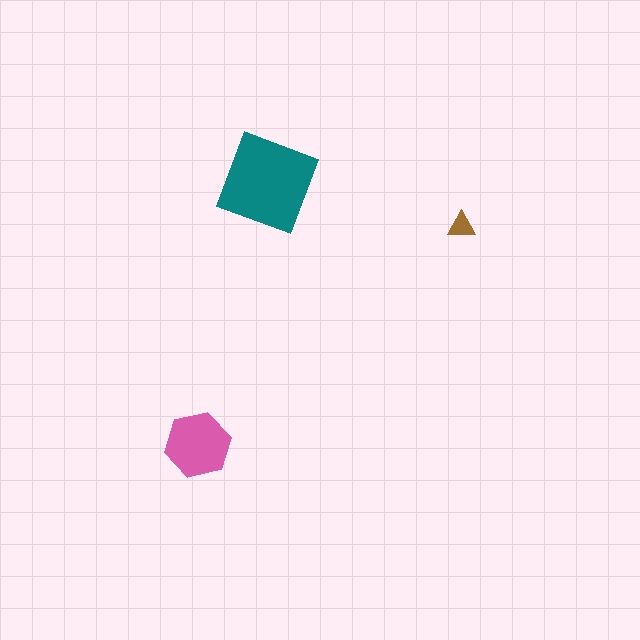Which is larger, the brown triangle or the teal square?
The teal square.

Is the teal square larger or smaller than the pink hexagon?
Larger.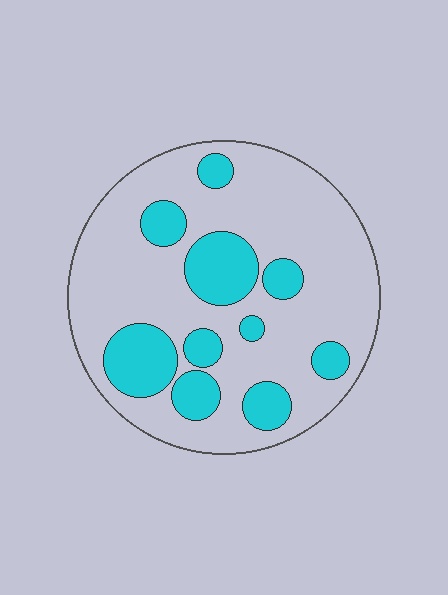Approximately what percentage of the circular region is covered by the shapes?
Approximately 25%.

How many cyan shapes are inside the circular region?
10.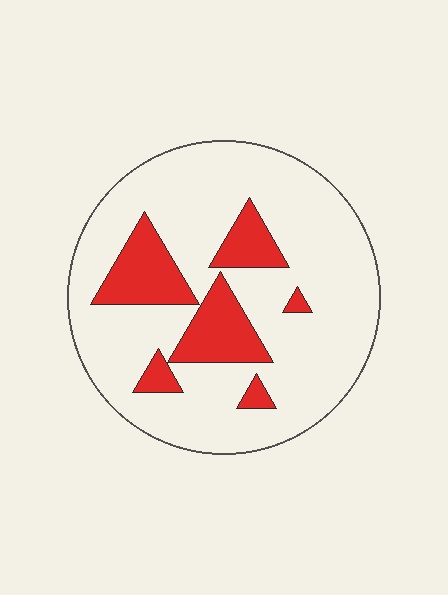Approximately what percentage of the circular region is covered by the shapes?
Approximately 20%.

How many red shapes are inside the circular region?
6.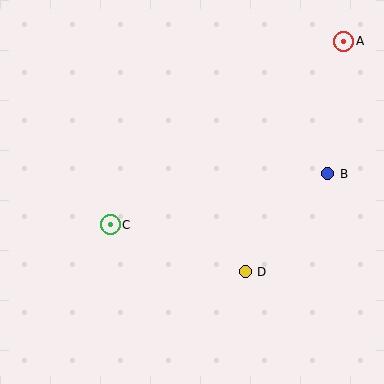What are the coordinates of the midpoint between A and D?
The midpoint between A and D is at (294, 156).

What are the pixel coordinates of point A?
Point A is at (344, 41).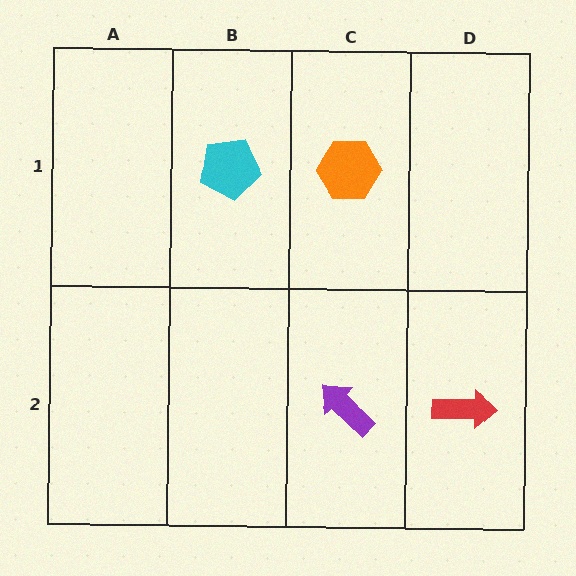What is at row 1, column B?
A cyan pentagon.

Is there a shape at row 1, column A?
No, that cell is empty.